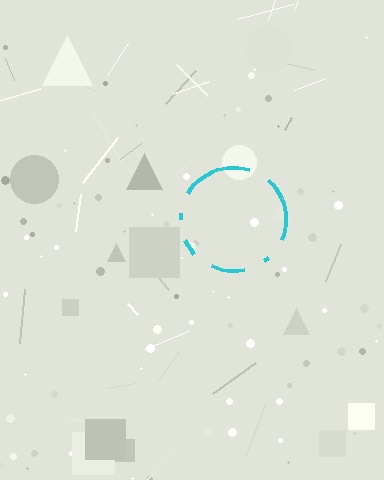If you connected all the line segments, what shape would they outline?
They would outline a circle.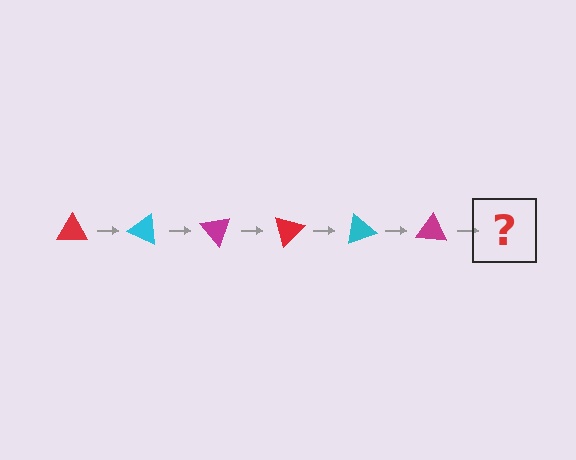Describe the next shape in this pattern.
It should be a red triangle, rotated 150 degrees from the start.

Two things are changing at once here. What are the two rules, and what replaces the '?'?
The two rules are that it rotates 25 degrees each step and the color cycles through red, cyan, and magenta. The '?' should be a red triangle, rotated 150 degrees from the start.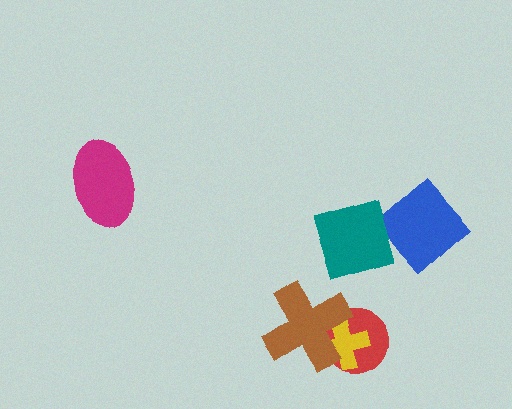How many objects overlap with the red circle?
2 objects overlap with the red circle.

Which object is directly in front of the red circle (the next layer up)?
The yellow cross is directly in front of the red circle.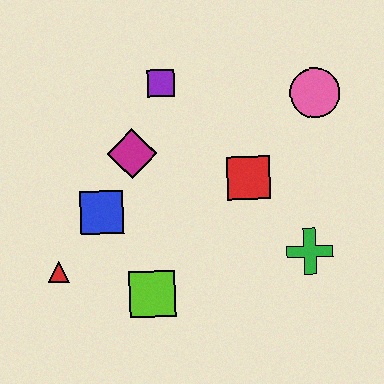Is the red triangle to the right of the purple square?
No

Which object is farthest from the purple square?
The green cross is farthest from the purple square.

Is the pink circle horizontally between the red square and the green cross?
No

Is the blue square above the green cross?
Yes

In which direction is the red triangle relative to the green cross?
The red triangle is to the left of the green cross.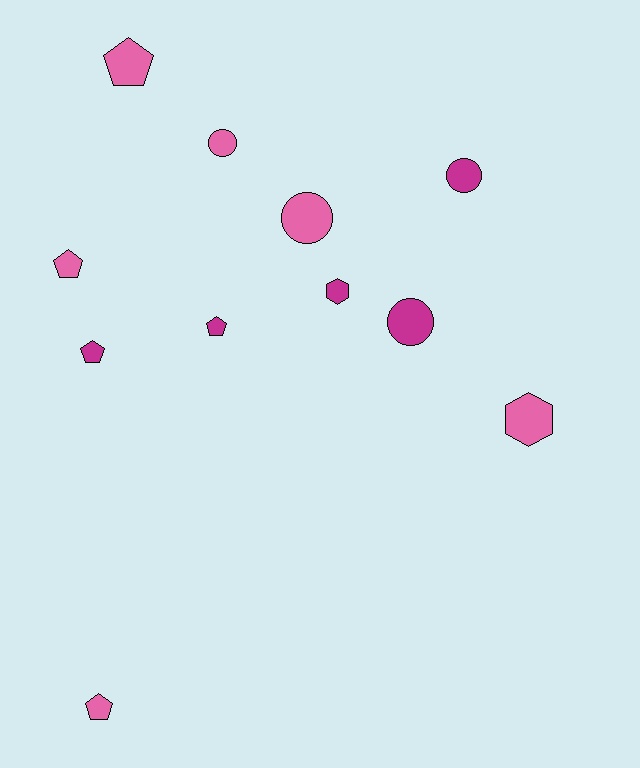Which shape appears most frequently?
Pentagon, with 5 objects.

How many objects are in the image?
There are 11 objects.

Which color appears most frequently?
Pink, with 6 objects.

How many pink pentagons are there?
There are 3 pink pentagons.